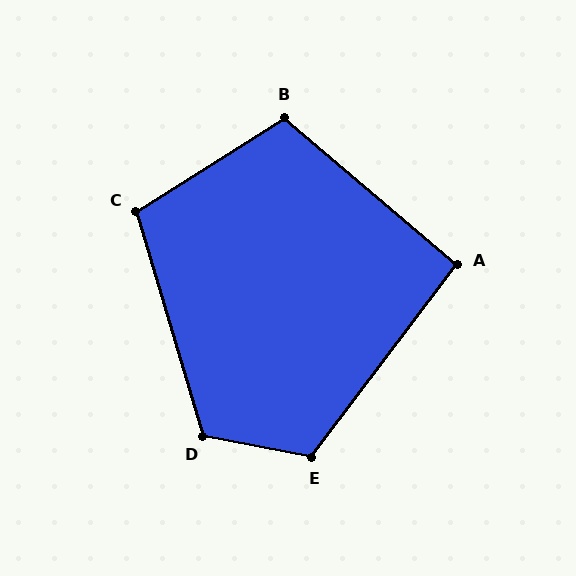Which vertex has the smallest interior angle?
A, at approximately 93 degrees.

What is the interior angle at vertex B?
Approximately 107 degrees (obtuse).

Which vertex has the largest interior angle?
D, at approximately 118 degrees.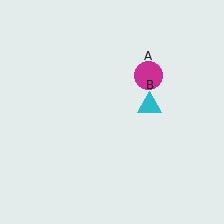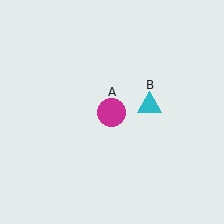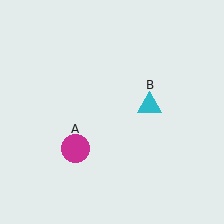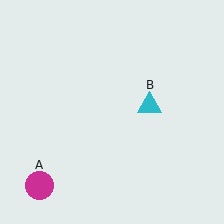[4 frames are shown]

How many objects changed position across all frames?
1 object changed position: magenta circle (object A).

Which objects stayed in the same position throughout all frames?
Cyan triangle (object B) remained stationary.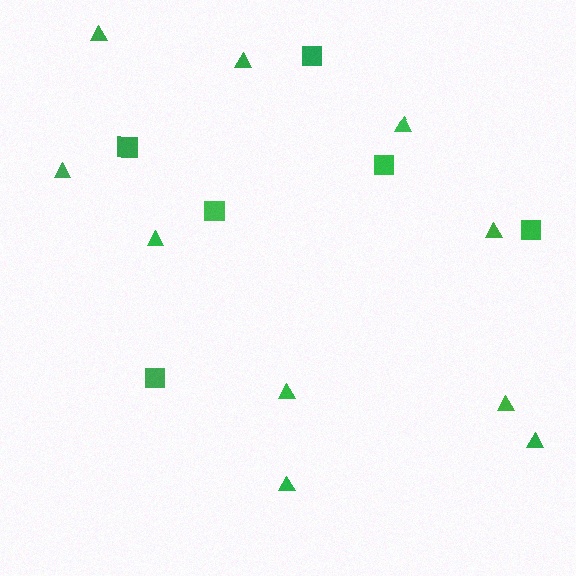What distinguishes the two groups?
There are 2 groups: one group of squares (6) and one group of triangles (10).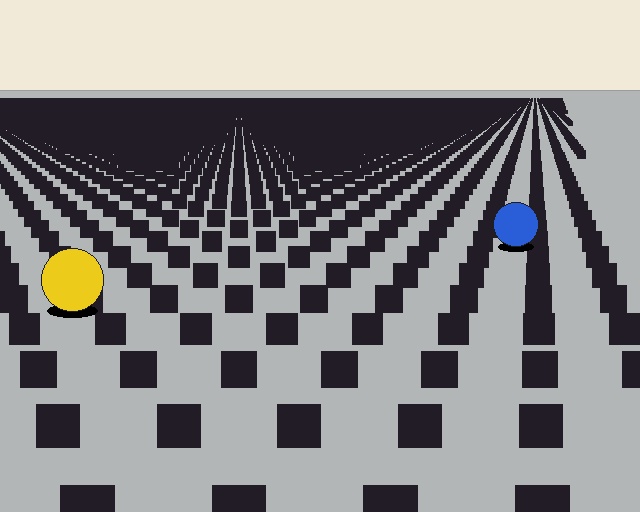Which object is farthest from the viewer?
The blue circle is farthest from the viewer. It appears smaller and the ground texture around it is denser.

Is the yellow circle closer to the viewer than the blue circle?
Yes. The yellow circle is closer — you can tell from the texture gradient: the ground texture is coarser near it.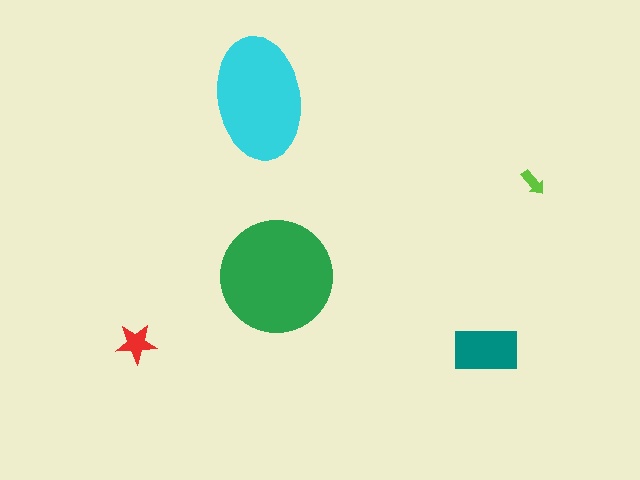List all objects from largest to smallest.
The green circle, the cyan ellipse, the teal rectangle, the red star, the lime arrow.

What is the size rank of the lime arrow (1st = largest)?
5th.